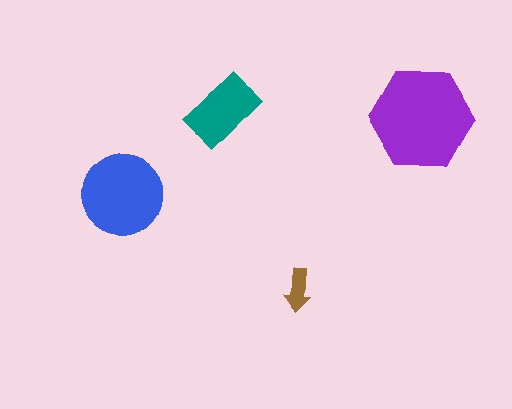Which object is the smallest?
The brown arrow.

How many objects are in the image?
There are 4 objects in the image.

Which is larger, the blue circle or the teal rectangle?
The blue circle.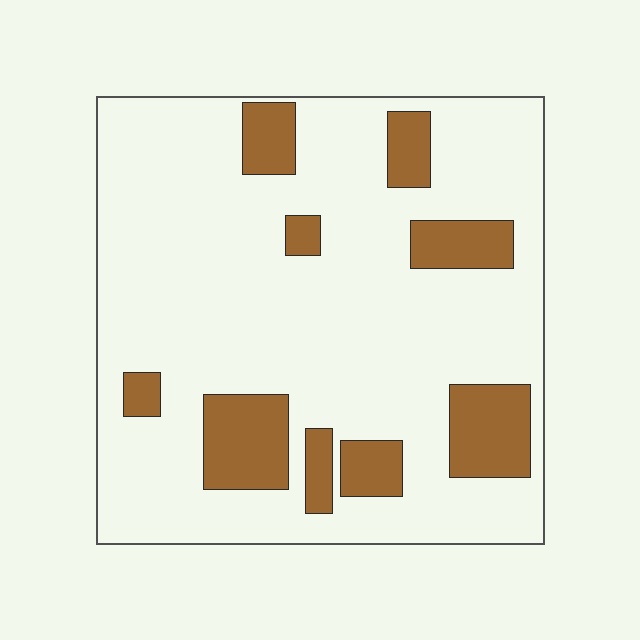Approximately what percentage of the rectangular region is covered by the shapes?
Approximately 20%.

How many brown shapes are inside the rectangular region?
9.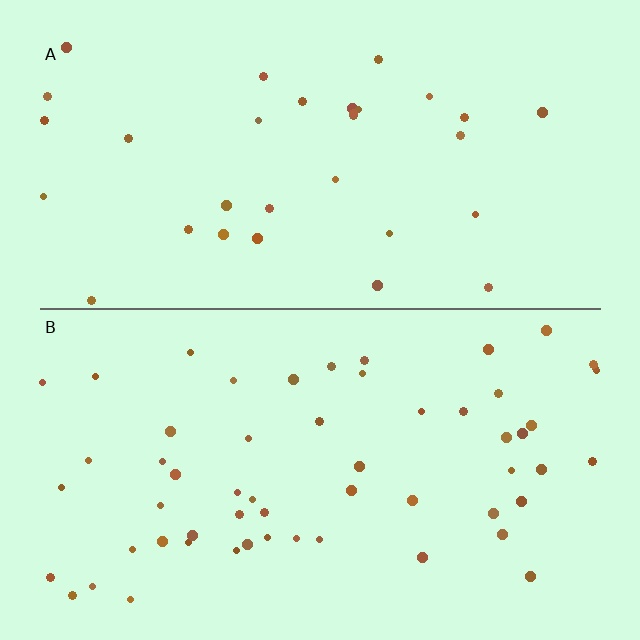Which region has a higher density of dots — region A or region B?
B (the bottom).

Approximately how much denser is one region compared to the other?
Approximately 1.8× — region B over region A.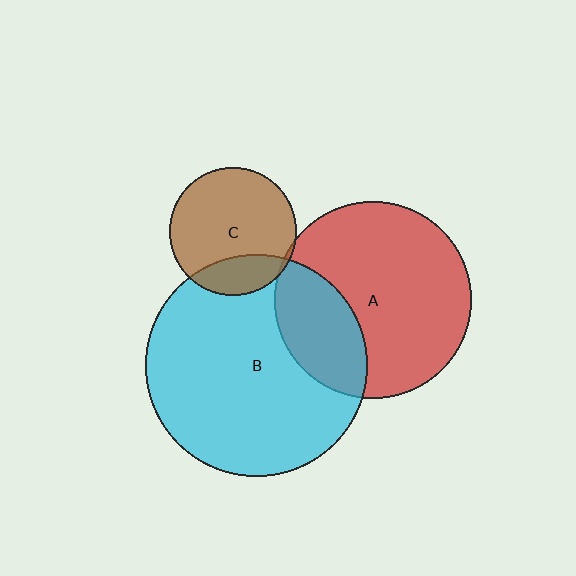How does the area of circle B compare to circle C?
Approximately 3.1 times.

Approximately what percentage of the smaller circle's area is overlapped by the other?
Approximately 5%.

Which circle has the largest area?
Circle B (cyan).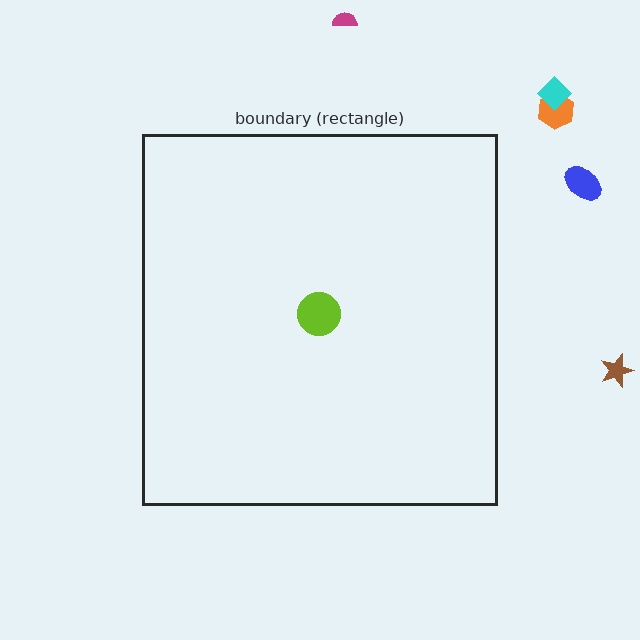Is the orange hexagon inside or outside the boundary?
Outside.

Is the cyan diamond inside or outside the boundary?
Outside.